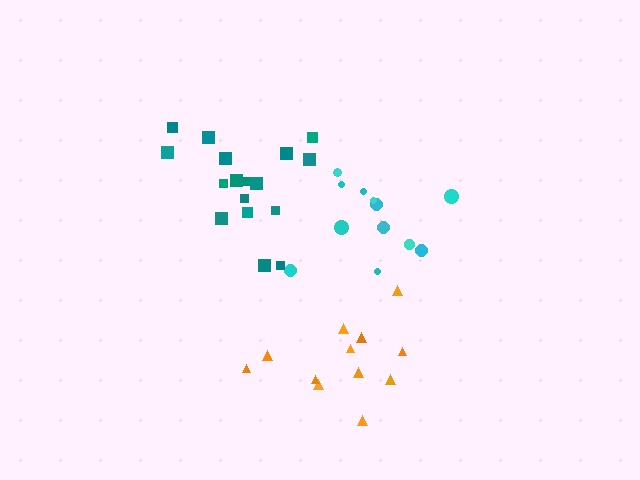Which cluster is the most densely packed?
Teal.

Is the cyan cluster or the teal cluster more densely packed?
Teal.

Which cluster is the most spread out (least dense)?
Cyan.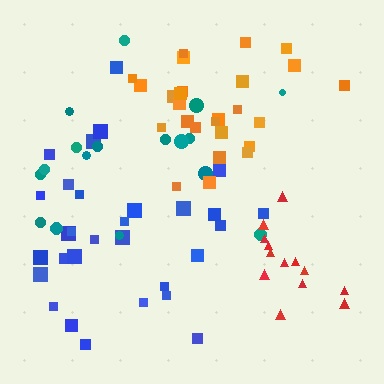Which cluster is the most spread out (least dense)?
Teal.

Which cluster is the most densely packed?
Orange.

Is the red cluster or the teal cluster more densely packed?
Red.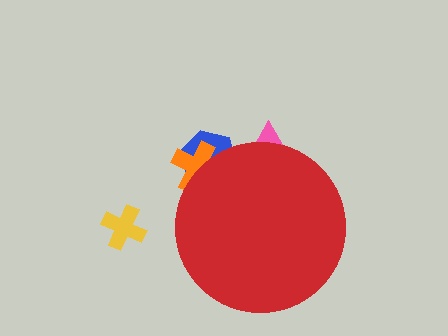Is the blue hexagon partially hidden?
Yes, the blue hexagon is partially hidden behind the red circle.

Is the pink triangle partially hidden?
Yes, the pink triangle is partially hidden behind the red circle.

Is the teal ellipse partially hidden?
Yes, the teal ellipse is partially hidden behind the red circle.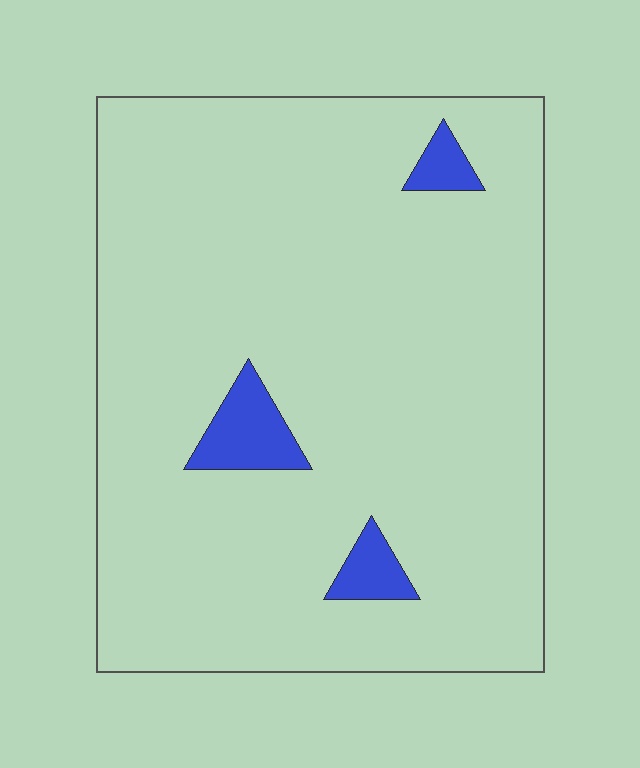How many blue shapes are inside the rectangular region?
3.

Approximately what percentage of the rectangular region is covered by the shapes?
Approximately 5%.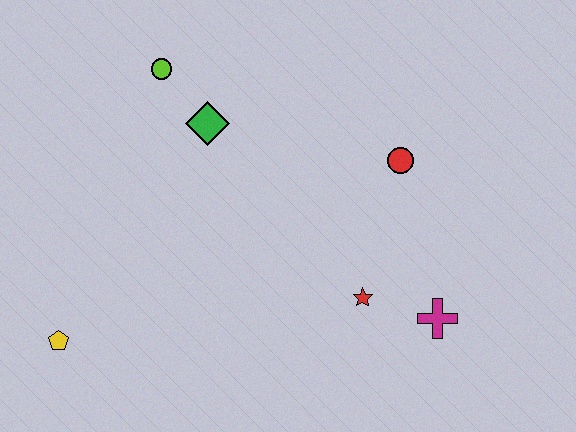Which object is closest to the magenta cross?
The red star is closest to the magenta cross.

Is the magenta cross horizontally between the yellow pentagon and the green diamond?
No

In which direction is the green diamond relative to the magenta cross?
The green diamond is to the left of the magenta cross.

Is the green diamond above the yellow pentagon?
Yes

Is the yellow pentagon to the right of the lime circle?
No